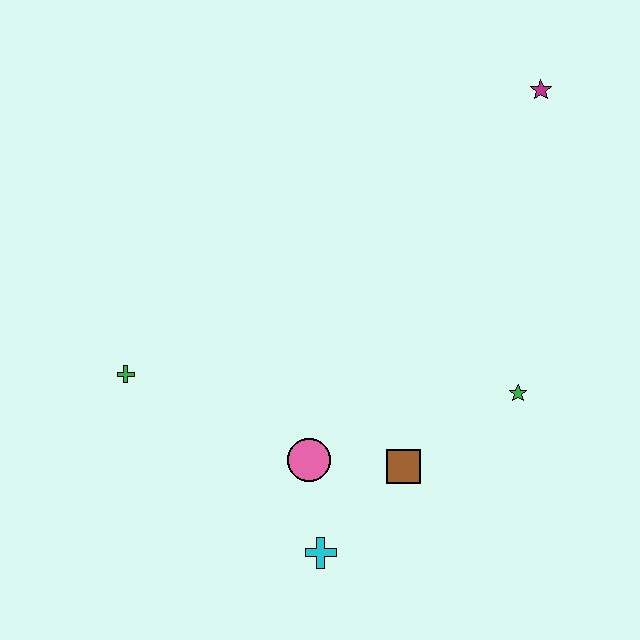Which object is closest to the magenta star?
The green star is closest to the magenta star.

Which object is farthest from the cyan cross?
The magenta star is farthest from the cyan cross.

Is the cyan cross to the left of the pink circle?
No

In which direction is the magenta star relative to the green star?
The magenta star is above the green star.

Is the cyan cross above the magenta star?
No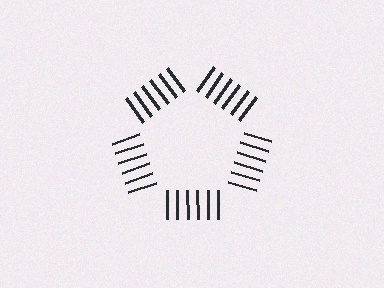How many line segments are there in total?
30 — 6 along each of the 5 edges.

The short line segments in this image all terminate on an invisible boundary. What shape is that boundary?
An illusory pentagon — the line segments terminate on its edges but no continuous stroke is drawn.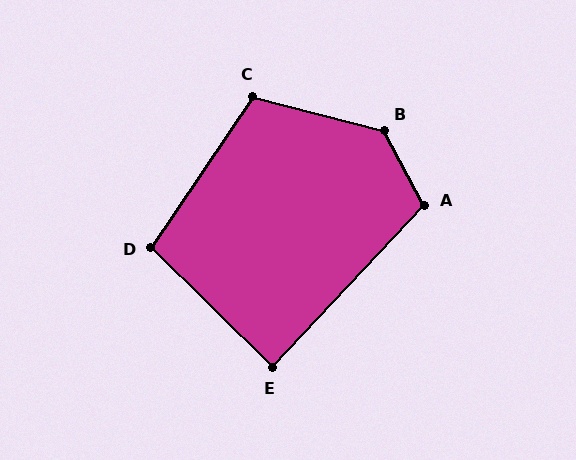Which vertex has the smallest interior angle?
E, at approximately 88 degrees.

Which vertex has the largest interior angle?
B, at approximately 133 degrees.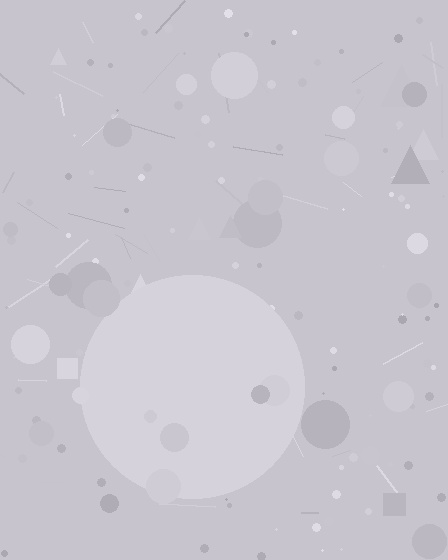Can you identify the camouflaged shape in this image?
The camouflaged shape is a circle.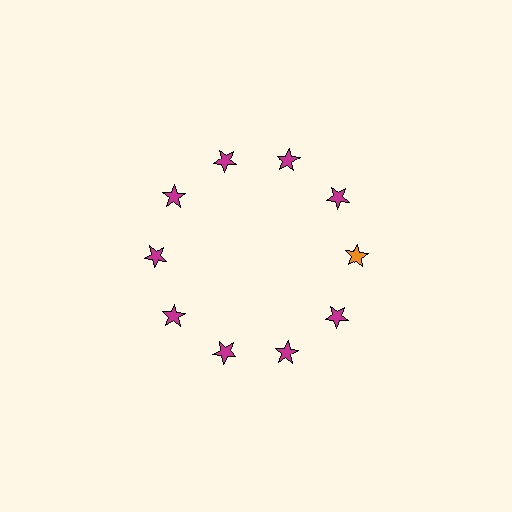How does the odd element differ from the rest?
It has a different color: orange instead of magenta.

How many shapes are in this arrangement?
There are 10 shapes arranged in a ring pattern.